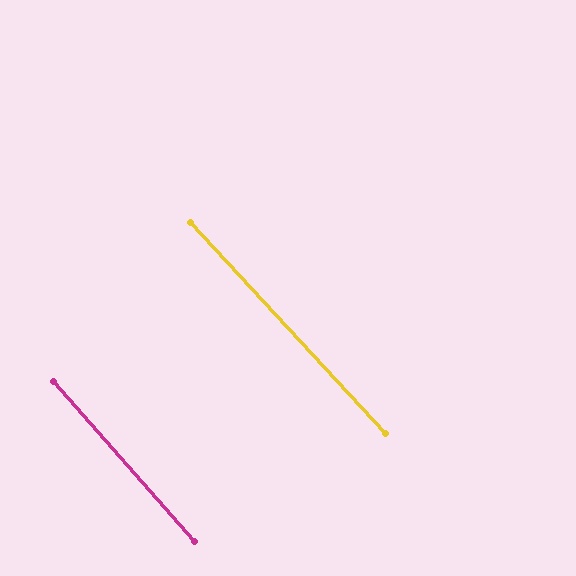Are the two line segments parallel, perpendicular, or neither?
Parallel — their directions differ by only 1.6°.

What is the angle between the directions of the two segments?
Approximately 2 degrees.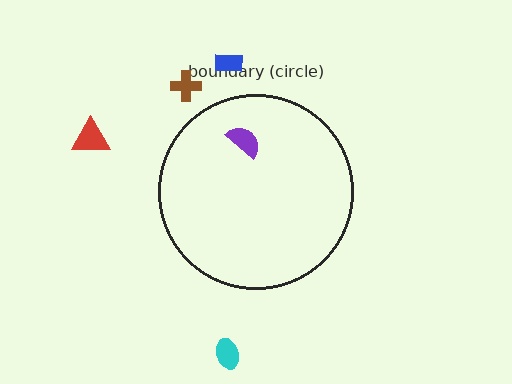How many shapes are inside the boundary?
1 inside, 4 outside.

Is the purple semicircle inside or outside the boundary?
Inside.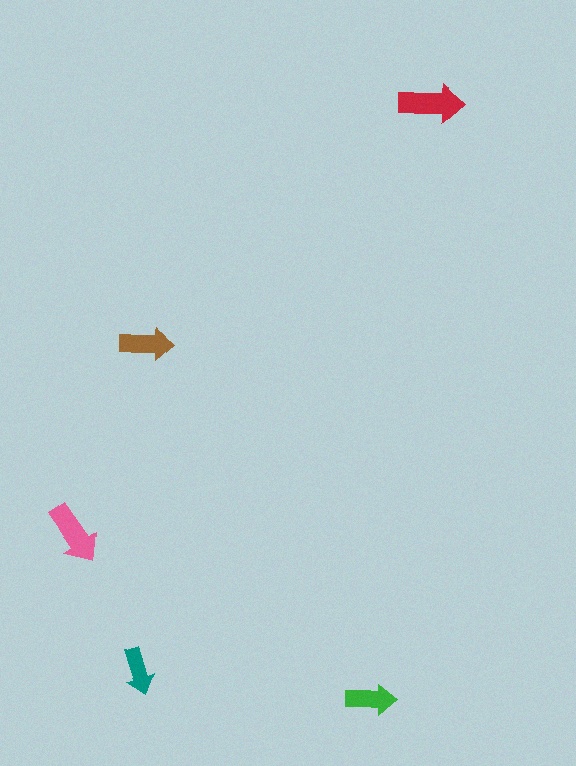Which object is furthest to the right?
The red arrow is rightmost.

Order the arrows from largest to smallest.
the red one, the pink one, the brown one, the green one, the teal one.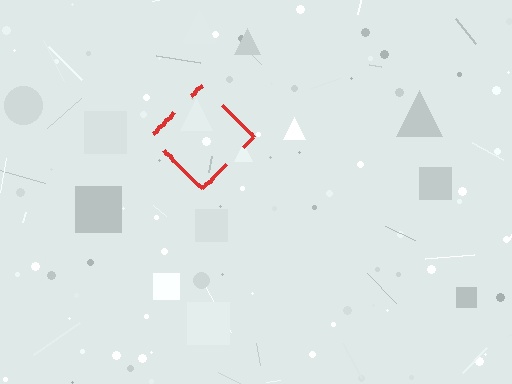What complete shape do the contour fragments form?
The contour fragments form a diamond.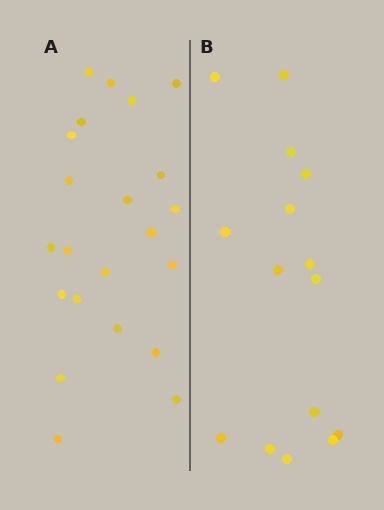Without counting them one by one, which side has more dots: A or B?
Region A (the left region) has more dots.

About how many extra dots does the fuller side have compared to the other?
Region A has roughly 8 or so more dots than region B.